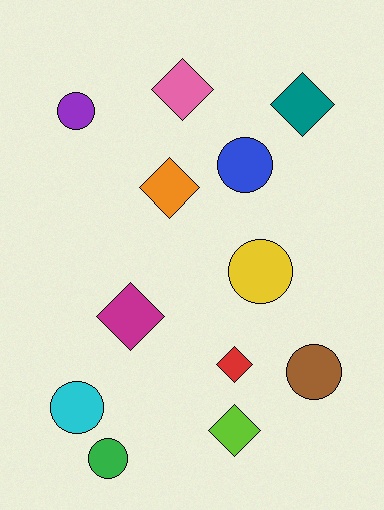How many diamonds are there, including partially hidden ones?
There are 6 diamonds.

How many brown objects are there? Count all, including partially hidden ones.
There is 1 brown object.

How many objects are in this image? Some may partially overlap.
There are 12 objects.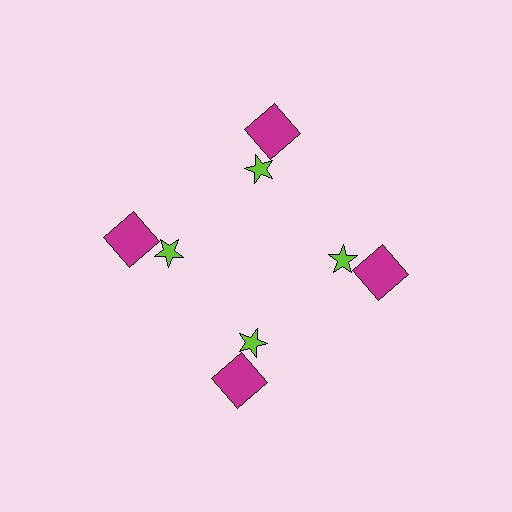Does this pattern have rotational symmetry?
Yes, this pattern has 4-fold rotational symmetry. It looks the same after rotating 90 degrees around the center.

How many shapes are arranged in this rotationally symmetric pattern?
There are 8 shapes, arranged in 4 groups of 2.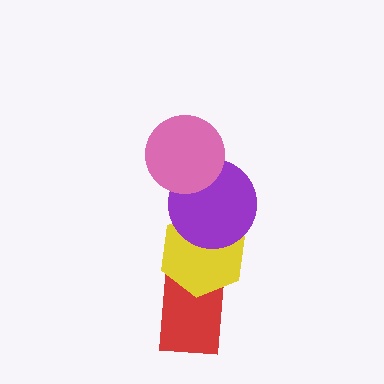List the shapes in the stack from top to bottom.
From top to bottom: the pink circle, the purple circle, the yellow hexagon, the red rectangle.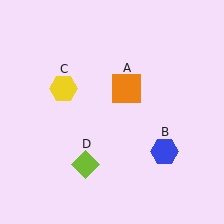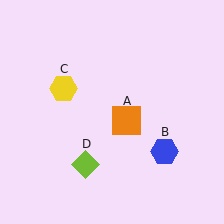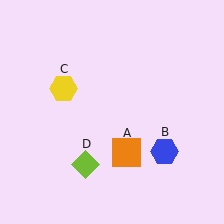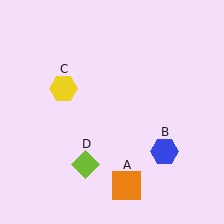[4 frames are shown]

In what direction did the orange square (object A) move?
The orange square (object A) moved down.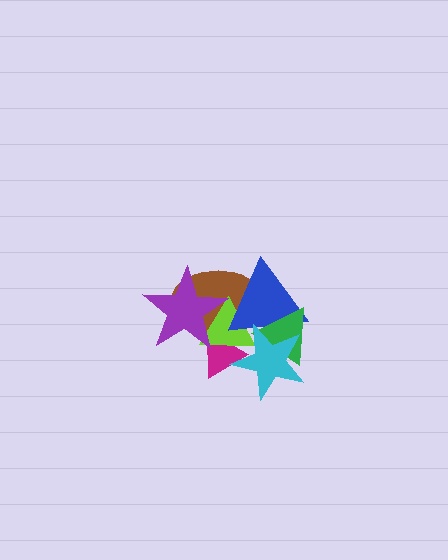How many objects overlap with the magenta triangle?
4 objects overlap with the magenta triangle.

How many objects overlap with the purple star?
4 objects overlap with the purple star.